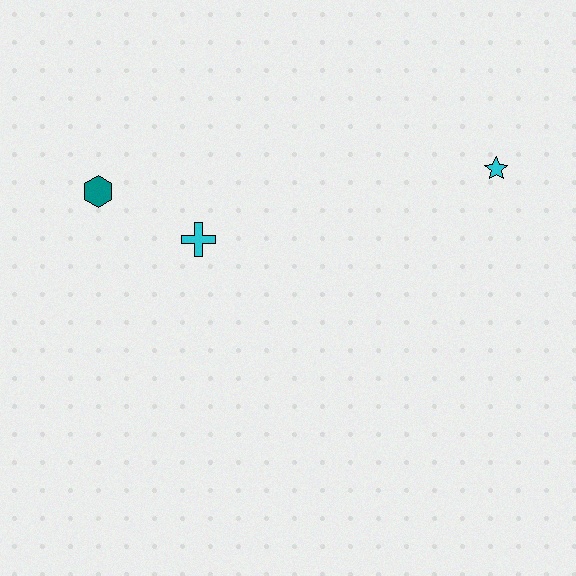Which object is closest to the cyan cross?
The teal hexagon is closest to the cyan cross.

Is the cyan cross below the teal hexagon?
Yes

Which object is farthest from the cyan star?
The teal hexagon is farthest from the cyan star.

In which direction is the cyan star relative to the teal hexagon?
The cyan star is to the right of the teal hexagon.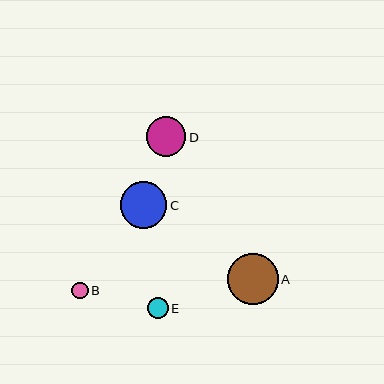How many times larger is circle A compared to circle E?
Circle A is approximately 2.5 times the size of circle E.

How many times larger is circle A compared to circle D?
Circle A is approximately 1.3 times the size of circle D.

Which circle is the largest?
Circle A is the largest with a size of approximately 50 pixels.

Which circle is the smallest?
Circle B is the smallest with a size of approximately 16 pixels.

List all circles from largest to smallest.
From largest to smallest: A, C, D, E, B.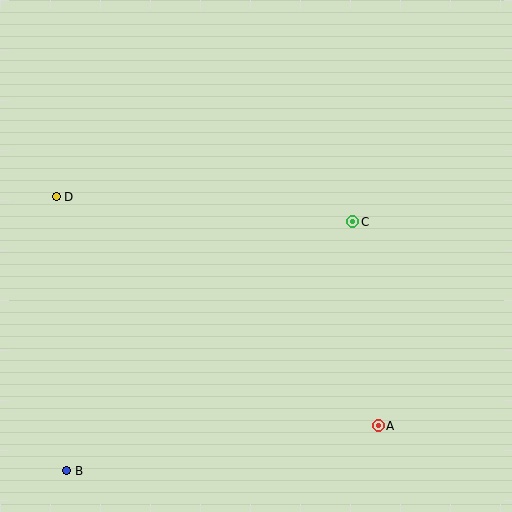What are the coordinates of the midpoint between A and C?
The midpoint between A and C is at (365, 324).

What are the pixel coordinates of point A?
Point A is at (378, 426).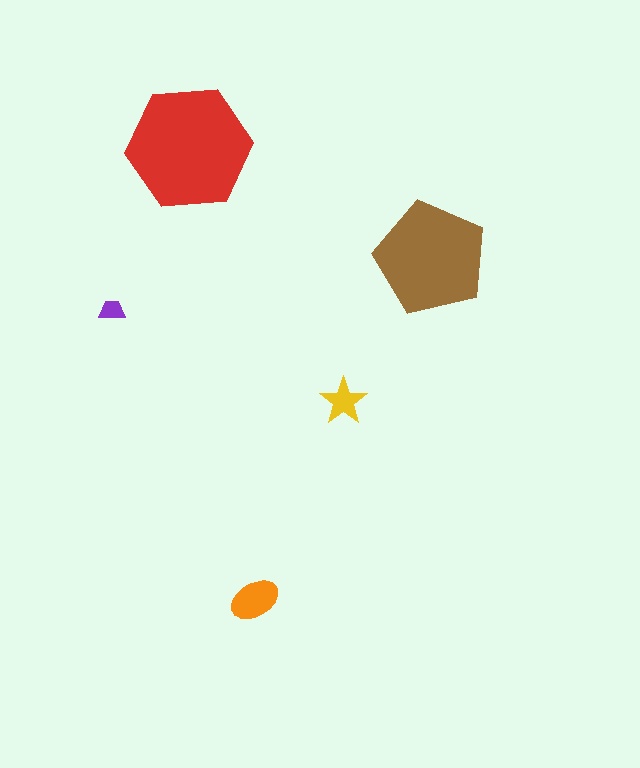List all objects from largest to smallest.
The red hexagon, the brown pentagon, the orange ellipse, the yellow star, the purple trapezoid.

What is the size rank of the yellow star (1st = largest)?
4th.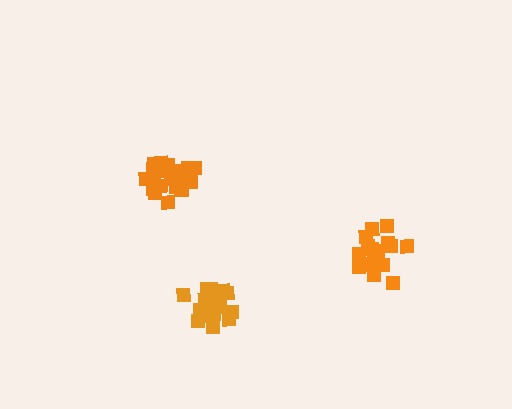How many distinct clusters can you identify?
There are 3 distinct clusters.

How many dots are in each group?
Group 1: 21 dots, Group 2: 19 dots, Group 3: 20 dots (60 total).